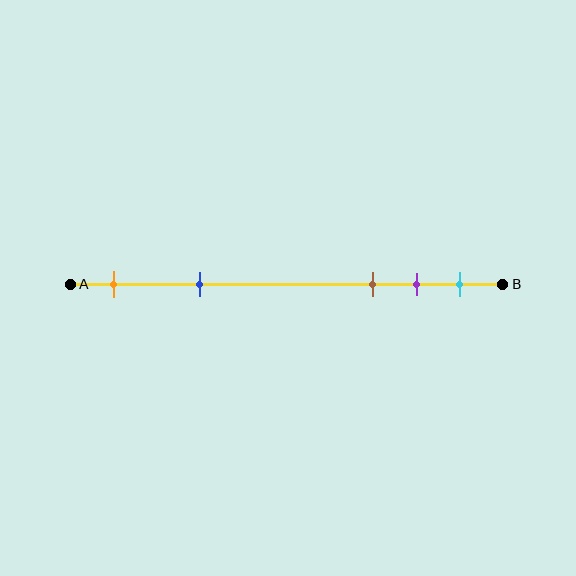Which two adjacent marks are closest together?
The purple and cyan marks are the closest adjacent pair.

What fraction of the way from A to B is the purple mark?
The purple mark is approximately 80% (0.8) of the way from A to B.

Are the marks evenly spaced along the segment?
No, the marks are not evenly spaced.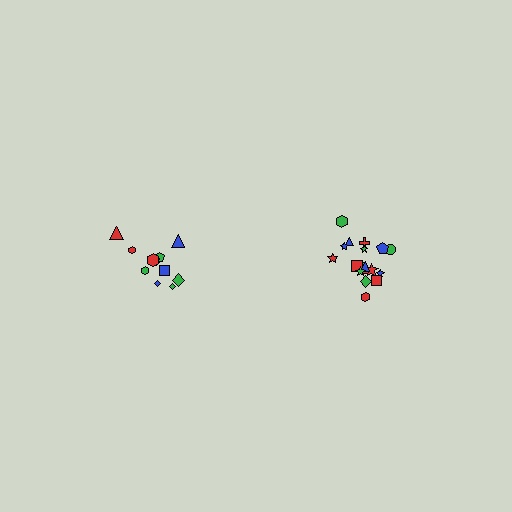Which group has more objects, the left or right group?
The right group.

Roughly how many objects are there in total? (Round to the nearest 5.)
Roughly 30 objects in total.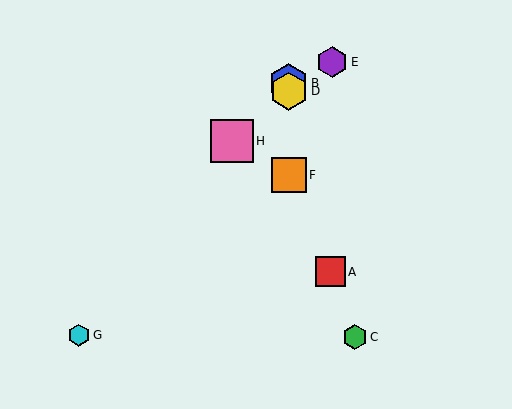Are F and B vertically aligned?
Yes, both are at x≈289.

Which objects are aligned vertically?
Objects B, D, F are aligned vertically.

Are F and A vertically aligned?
No, F is at x≈289 and A is at x≈330.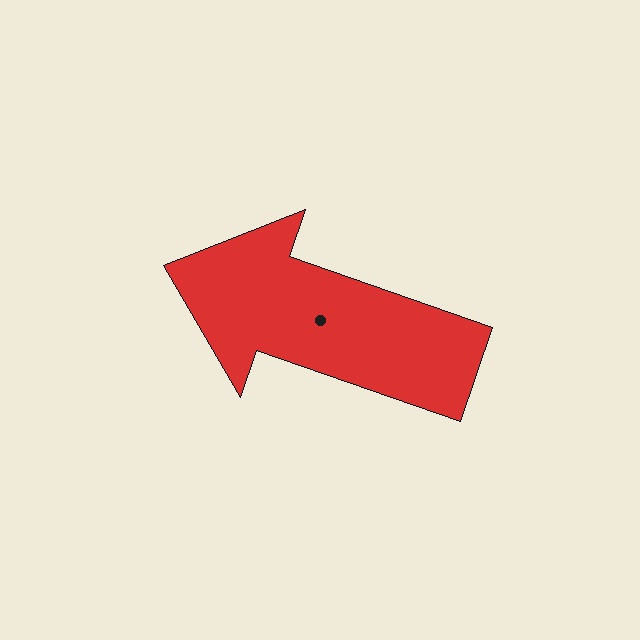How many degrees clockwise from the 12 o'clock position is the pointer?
Approximately 289 degrees.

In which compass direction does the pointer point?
West.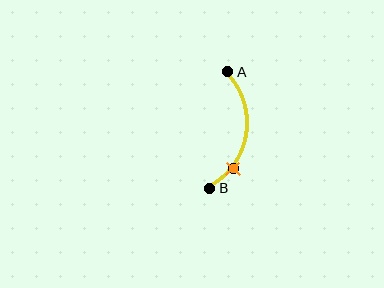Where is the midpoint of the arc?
The arc midpoint is the point on the curve farthest from the straight line joining A and B. It sits to the right of that line.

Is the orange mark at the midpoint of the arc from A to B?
No. The orange mark lies on the arc but is closer to endpoint B. The arc midpoint would be at the point on the curve equidistant along the arc from both A and B.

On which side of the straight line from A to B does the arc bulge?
The arc bulges to the right of the straight line connecting A and B.